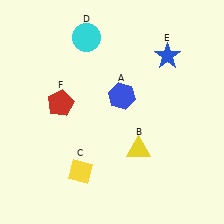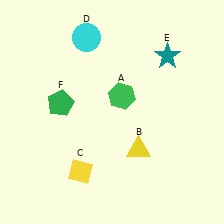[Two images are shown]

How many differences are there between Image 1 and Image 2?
There are 3 differences between the two images.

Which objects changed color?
A changed from blue to green. E changed from blue to teal. F changed from red to green.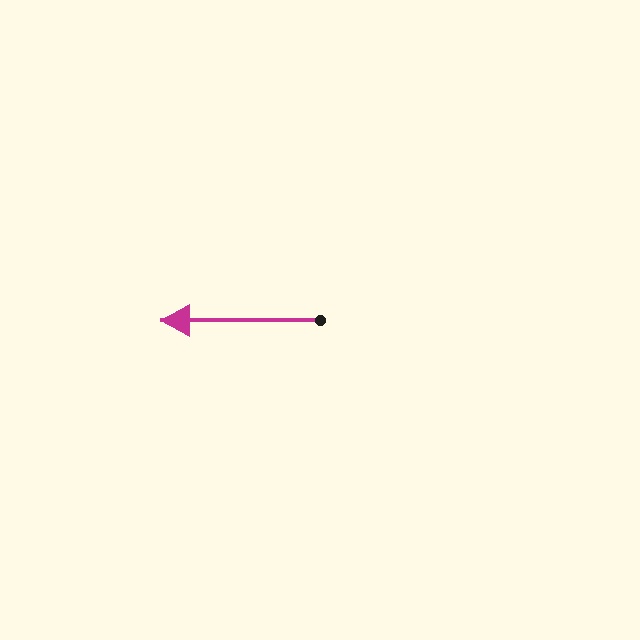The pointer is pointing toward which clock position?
Roughly 9 o'clock.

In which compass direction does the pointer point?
West.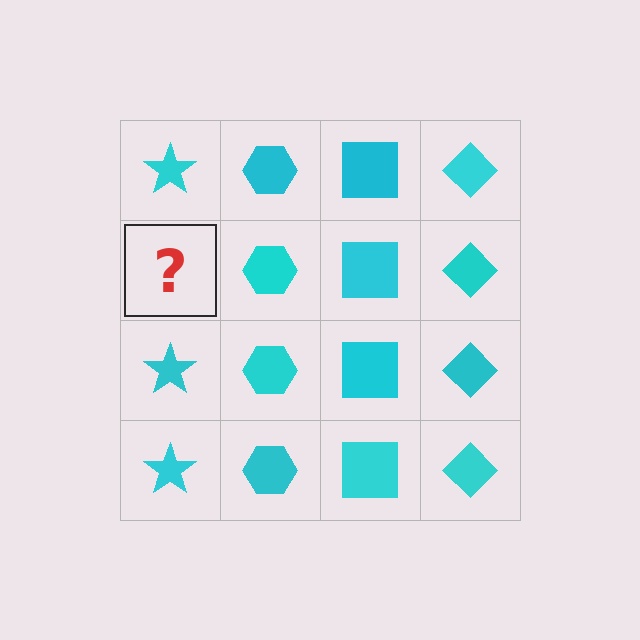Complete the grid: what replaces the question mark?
The question mark should be replaced with a cyan star.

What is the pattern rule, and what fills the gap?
The rule is that each column has a consistent shape. The gap should be filled with a cyan star.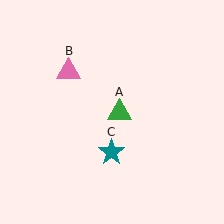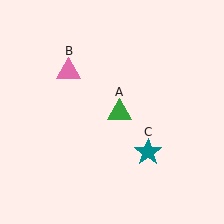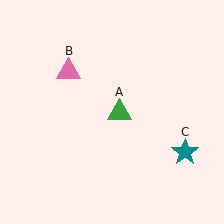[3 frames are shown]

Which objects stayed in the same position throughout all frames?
Green triangle (object A) and pink triangle (object B) remained stationary.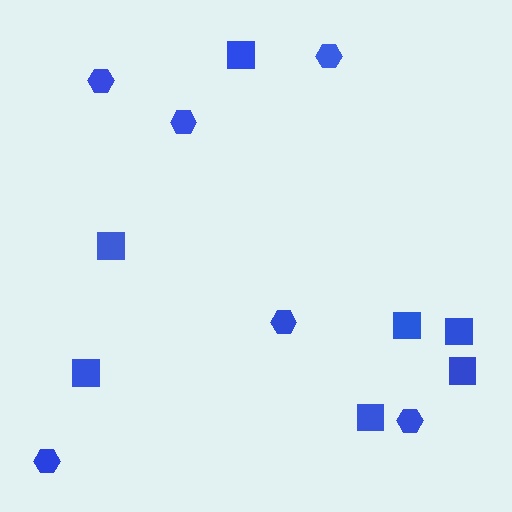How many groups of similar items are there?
There are 2 groups: one group of hexagons (6) and one group of squares (7).